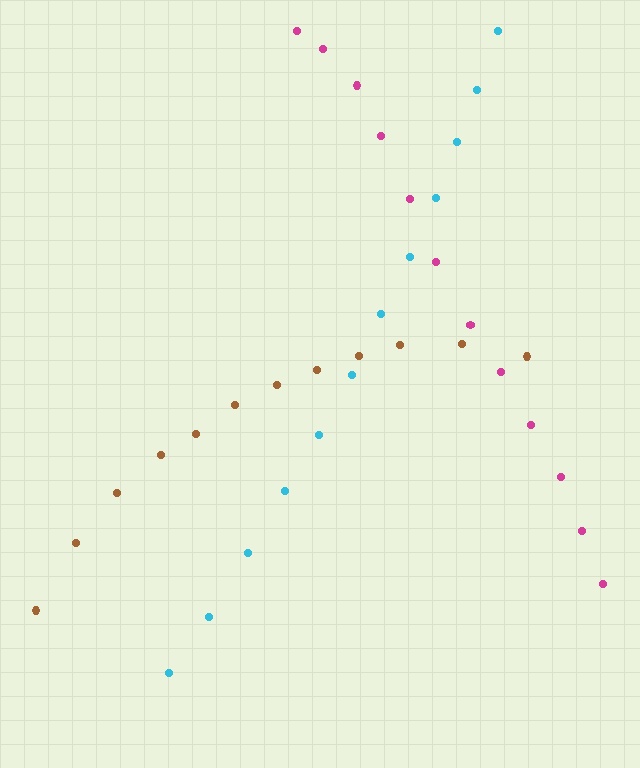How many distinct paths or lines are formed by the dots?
There are 3 distinct paths.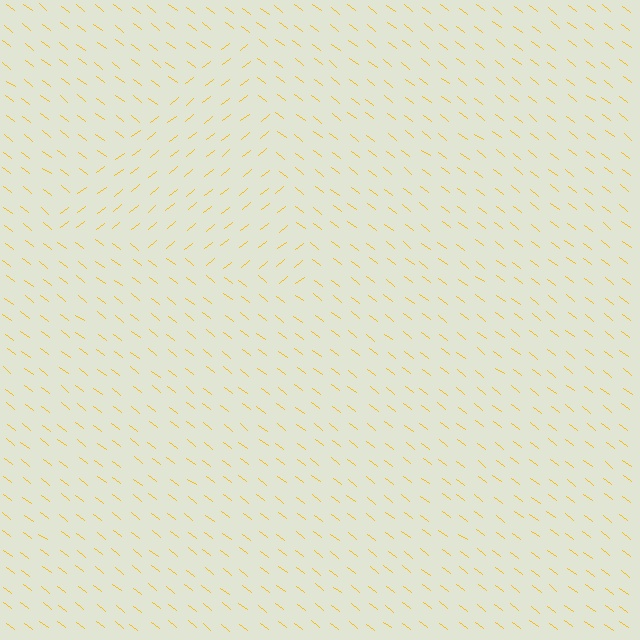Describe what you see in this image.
The image is filled with small yellow line segments. A triangle region in the image has lines oriented differently from the surrounding lines, creating a visible texture boundary.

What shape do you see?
I see a triangle.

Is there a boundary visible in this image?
Yes, there is a texture boundary formed by a change in line orientation.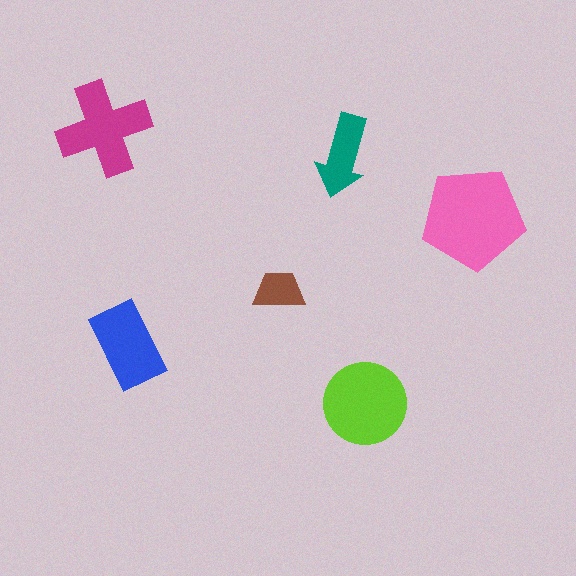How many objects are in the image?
There are 6 objects in the image.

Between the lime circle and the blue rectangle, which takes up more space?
The lime circle.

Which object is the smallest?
The brown trapezoid.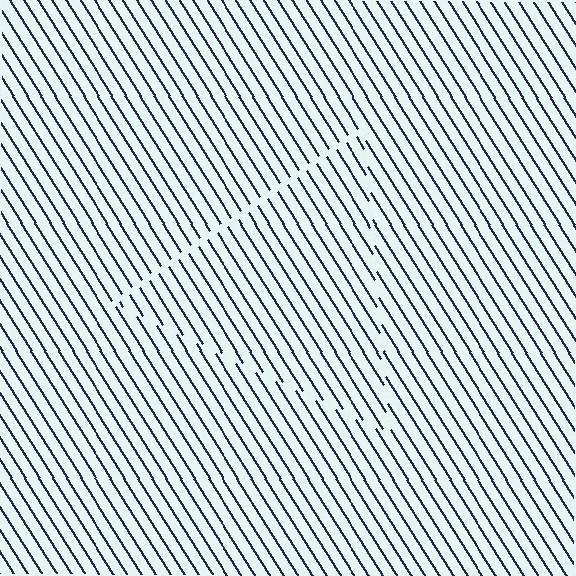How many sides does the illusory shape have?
3 sides — the line-ends trace a triangle.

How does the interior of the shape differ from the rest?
The interior of the shape contains the same grating, shifted by half a period — the contour is defined by the phase discontinuity where line-ends from the inner and outer gratings abut.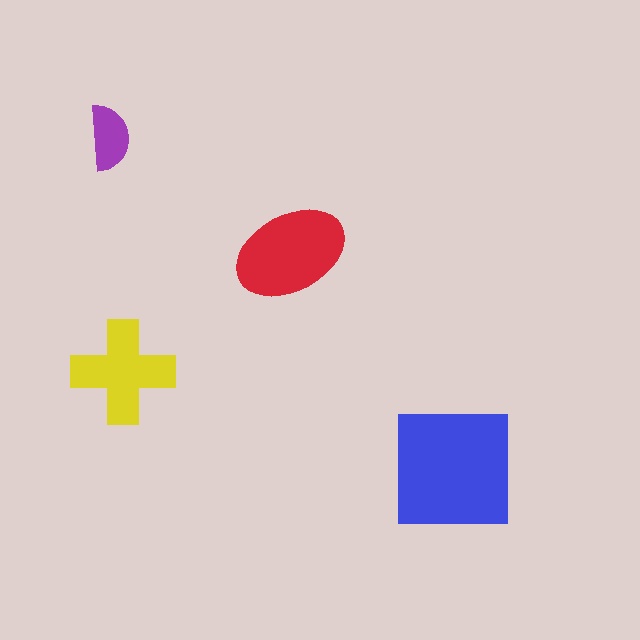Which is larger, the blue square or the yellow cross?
The blue square.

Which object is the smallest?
The purple semicircle.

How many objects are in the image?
There are 4 objects in the image.